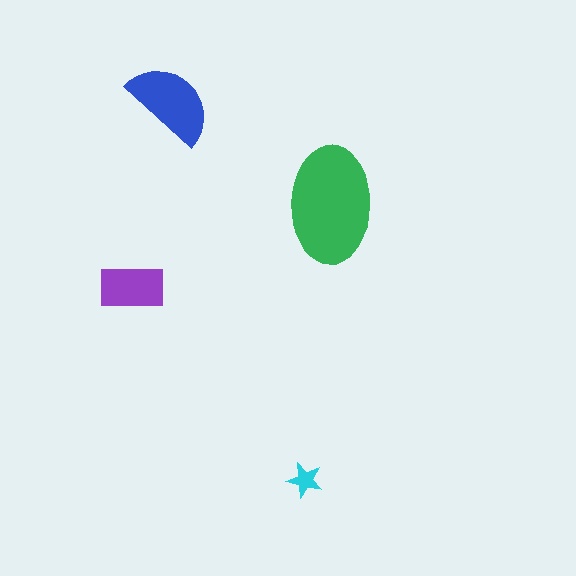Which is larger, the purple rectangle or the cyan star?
The purple rectangle.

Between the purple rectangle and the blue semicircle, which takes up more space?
The blue semicircle.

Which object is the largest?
The green ellipse.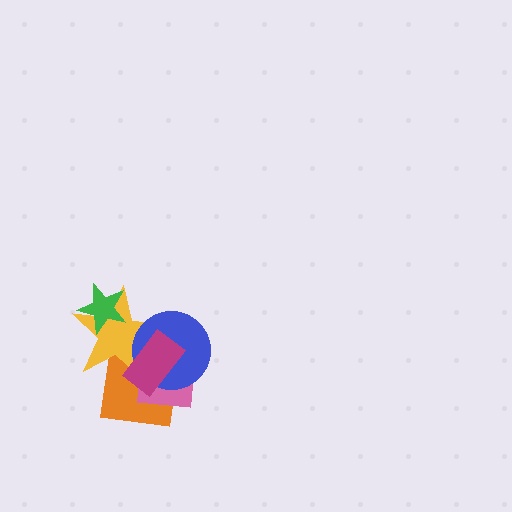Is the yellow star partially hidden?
Yes, it is partially covered by another shape.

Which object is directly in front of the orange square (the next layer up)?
The yellow star is directly in front of the orange square.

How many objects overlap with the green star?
1 object overlaps with the green star.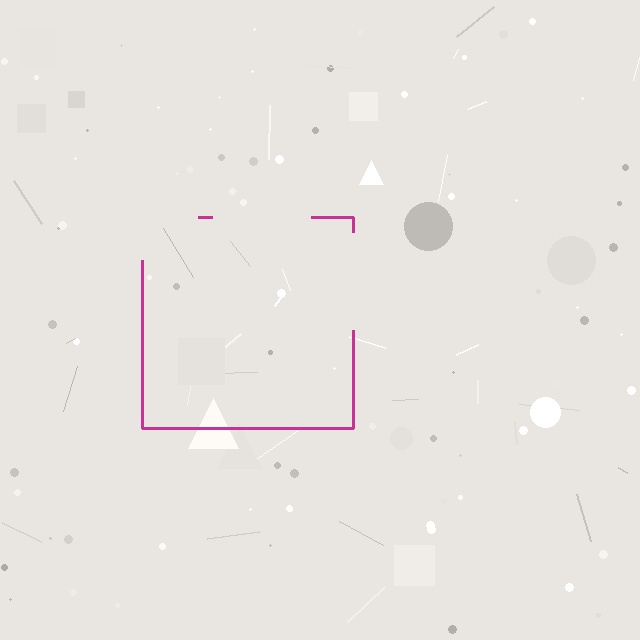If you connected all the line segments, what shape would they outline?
They would outline a square.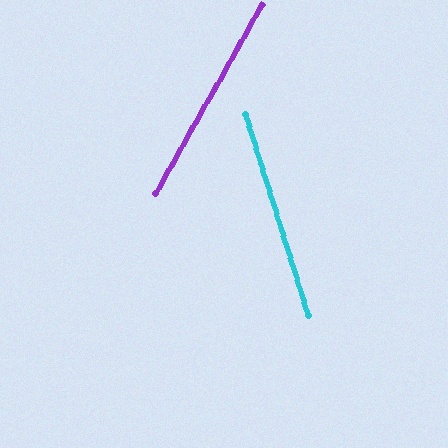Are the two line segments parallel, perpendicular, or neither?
Neither parallel nor perpendicular — they differ by about 47°.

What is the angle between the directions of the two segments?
Approximately 47 degrees.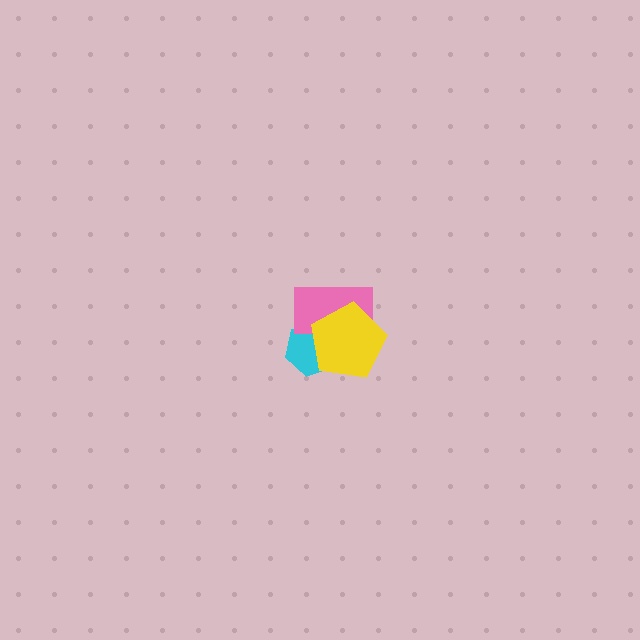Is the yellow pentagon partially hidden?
No, no other shape covers it.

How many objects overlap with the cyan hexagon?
2 objects overlap with the cyan hexagon.